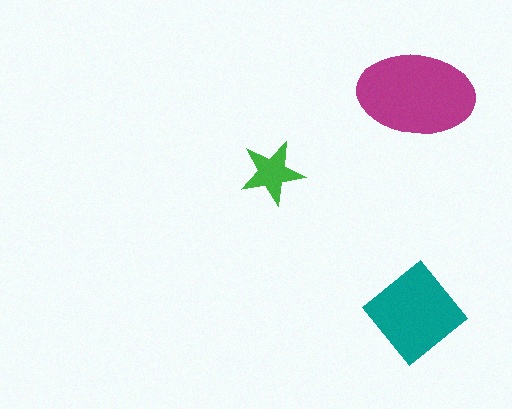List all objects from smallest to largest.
The green star, the teal diamond, the magenta ellipse.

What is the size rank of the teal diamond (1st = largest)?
2nd.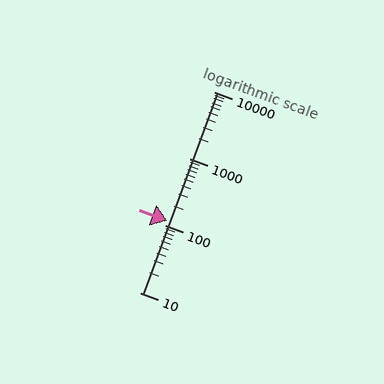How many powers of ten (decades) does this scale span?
The scale spans 3 decades, from 10 to 10000.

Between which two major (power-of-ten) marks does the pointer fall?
The pointer is between 100 and 1000.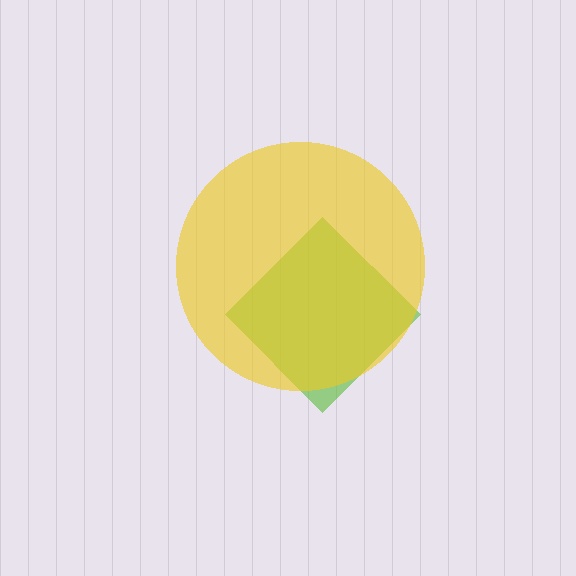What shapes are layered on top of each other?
The layered shapes are: a lime diamond, a yellow circle.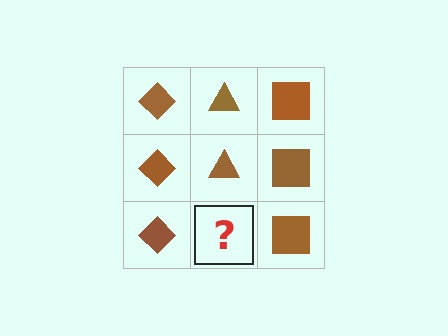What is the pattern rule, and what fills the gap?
The rule is that each column has a consistent shape. The gap should be filled with a brown triangle.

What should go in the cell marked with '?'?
The missing cell should contain a brown triangle.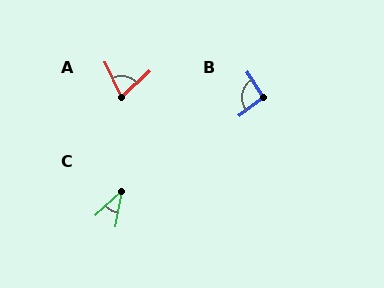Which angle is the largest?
B, at approximately 94 degrees.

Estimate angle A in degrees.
Approximately 72 degrees.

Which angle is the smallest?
C, at approximately 37 degrees.